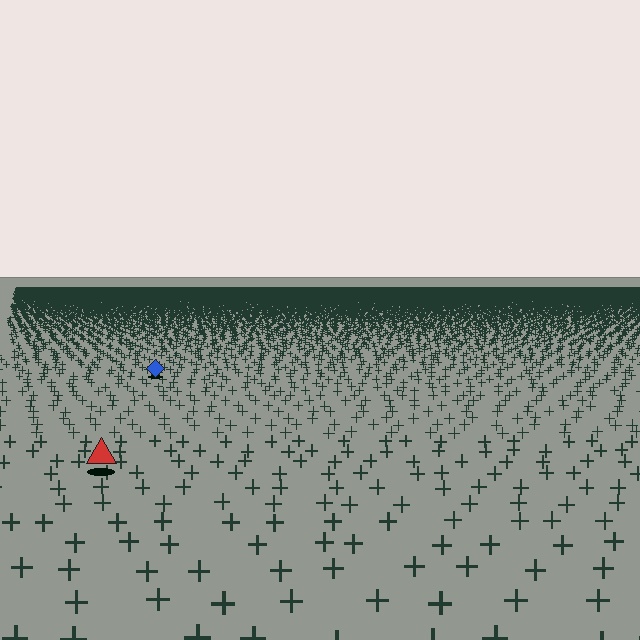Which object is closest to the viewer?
The red triangle is closest. The texture marks near it are larger and more spread out.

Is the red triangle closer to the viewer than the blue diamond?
Yes. The red triangle is closer — you can tell from the texture gradient: the ground texture is coarser near it.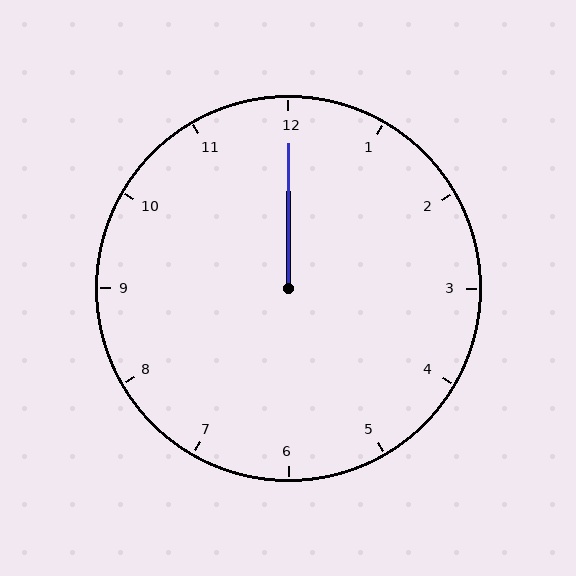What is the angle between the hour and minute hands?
Approximately 0 degrees.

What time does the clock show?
12:00.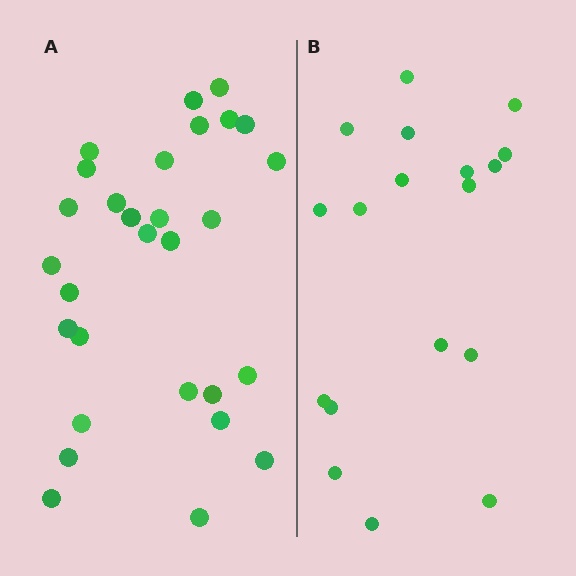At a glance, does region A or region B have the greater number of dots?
Region A (the left region) has more dots.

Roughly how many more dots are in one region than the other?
Region A has roughly 12 or so more dots than region B.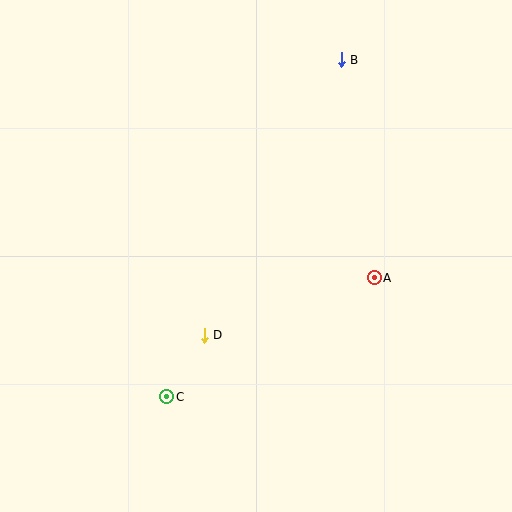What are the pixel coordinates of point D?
Point D is at (204, 335).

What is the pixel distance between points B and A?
The distance between B and A is 220 pixels.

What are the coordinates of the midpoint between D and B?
The midpoint between D and B is at (273, 198).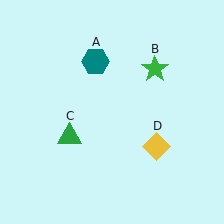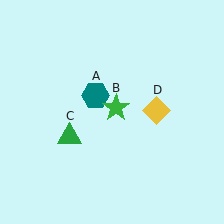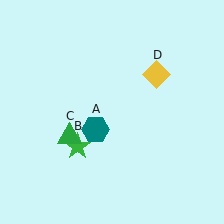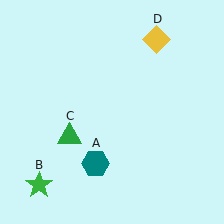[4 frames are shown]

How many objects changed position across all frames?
3 objects changed position: teal hexagon (object A), green star (object B), yellow diamond (object D).